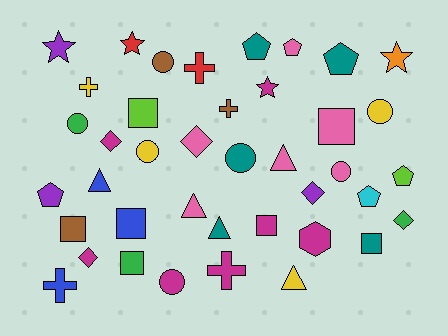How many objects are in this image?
There are 40 objects.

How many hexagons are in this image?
There is 1 hexagon.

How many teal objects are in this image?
There are 5 teal objects.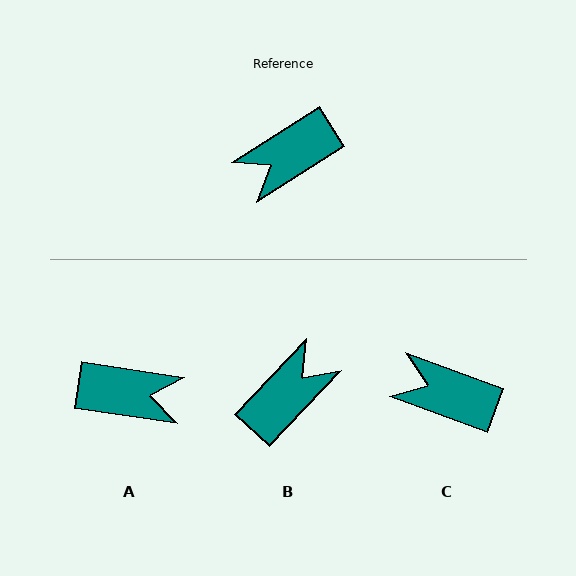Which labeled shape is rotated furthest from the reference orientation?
B, about 166 degrees away.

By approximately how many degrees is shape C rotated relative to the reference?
Approximately 52 degrees clockwise.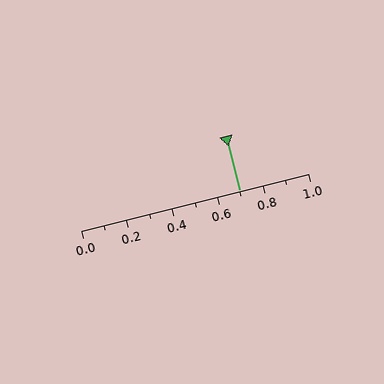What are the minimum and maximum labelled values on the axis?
The axis runs from 0.0 to 1.0.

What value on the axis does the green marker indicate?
The marker indicates approximately 0.7.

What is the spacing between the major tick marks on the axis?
The major ticks are spaced 0.2 apart.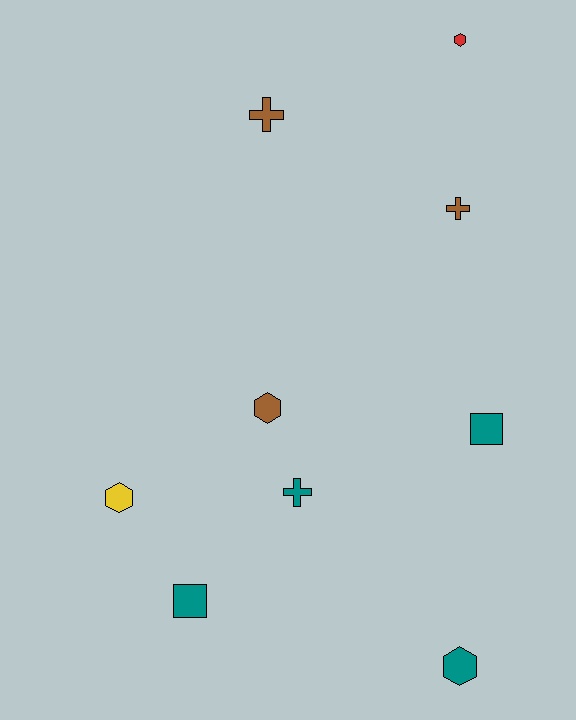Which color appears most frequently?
Teal, with 4 objects.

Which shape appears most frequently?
Hexagon, with 4 objects.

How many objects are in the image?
There are 9 objects.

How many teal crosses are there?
There is 1 teal cross.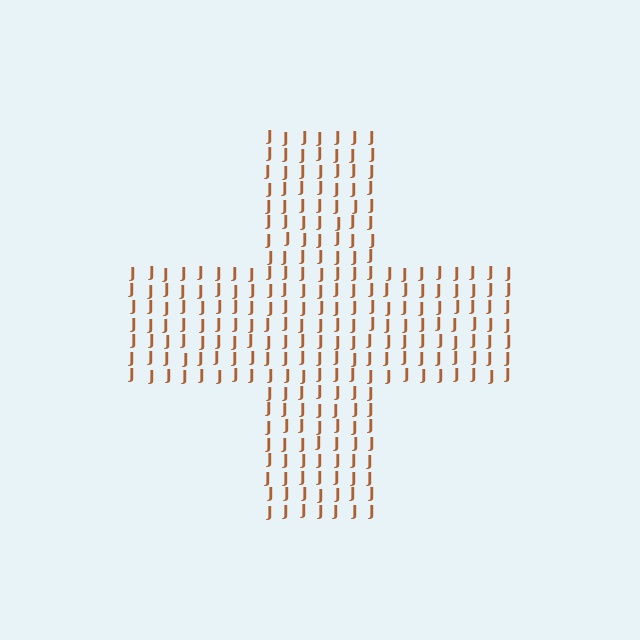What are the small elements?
The small elements are letter J's.